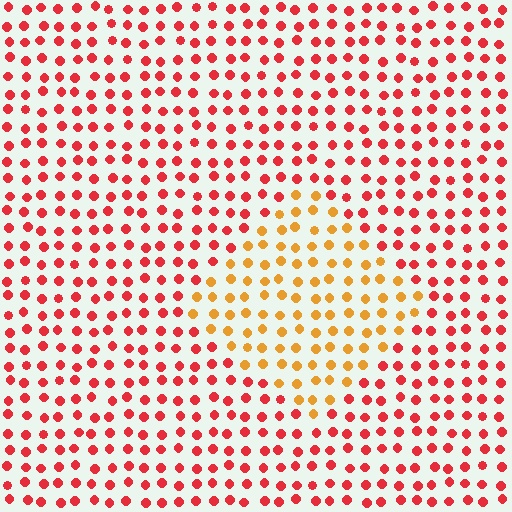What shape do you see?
I see a diamond.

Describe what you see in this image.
The image is filled with small red elements in a uniform arrangement. A diamond-shaped region is visible where the elements are tinted to a slightly different hue, forming a subtle color boundary.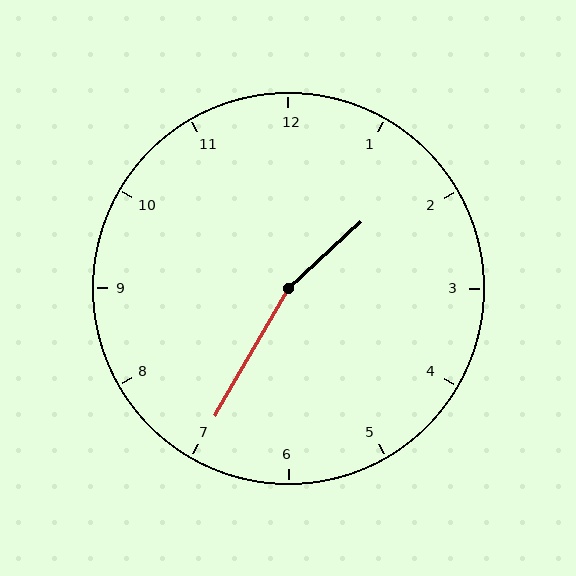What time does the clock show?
1:35.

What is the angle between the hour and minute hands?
Approximately 162 degrees.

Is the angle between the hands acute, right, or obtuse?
It is obtuse.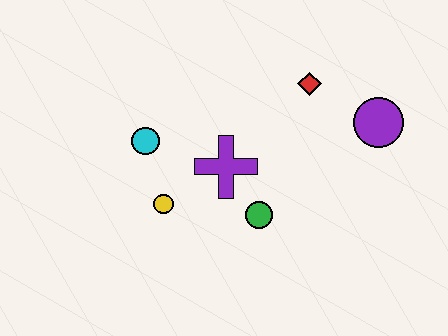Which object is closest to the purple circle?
The red diamond is closest to the purple circle.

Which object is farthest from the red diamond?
The yellow circle is farthest from the red diamond.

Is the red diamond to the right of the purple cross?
Yes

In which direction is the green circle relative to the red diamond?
The green circle is below the red diamond.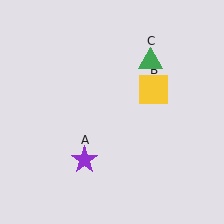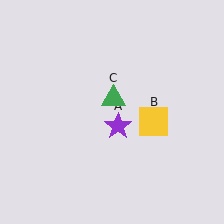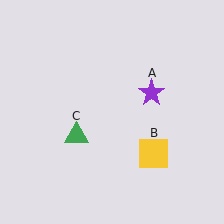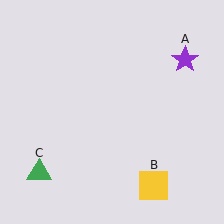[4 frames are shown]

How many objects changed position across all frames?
3 objects changed position: purple star (object A), yellow square (object B), green triangle (object C).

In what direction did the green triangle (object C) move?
The green triangle (object C) moved down and to the left.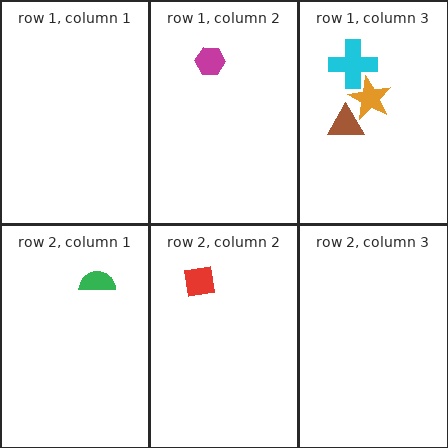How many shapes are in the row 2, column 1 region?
1.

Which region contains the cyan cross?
The row 1, column 3 region.